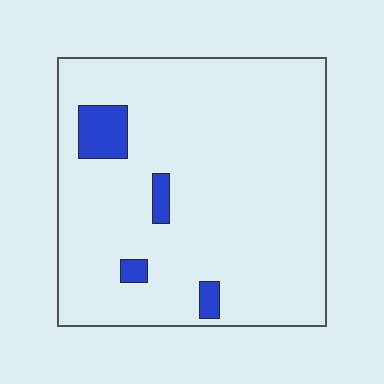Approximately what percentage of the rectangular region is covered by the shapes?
Approximately 5%.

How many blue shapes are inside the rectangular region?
4.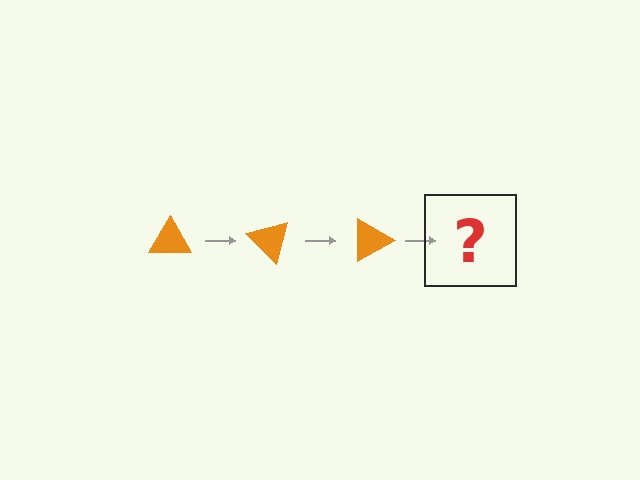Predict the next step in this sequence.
The next step is an orange triangle rotated 135 degrees.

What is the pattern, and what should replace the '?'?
The pattern is that the triangle rotates 45 degrees each step. The '?' should be an orange triangle rotated 135 degrees.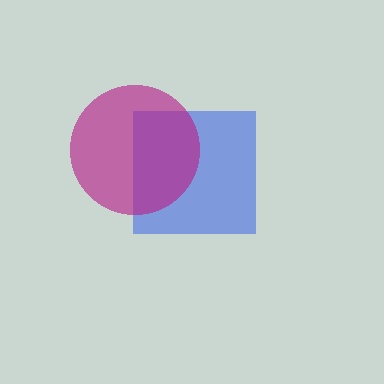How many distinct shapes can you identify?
There are 2 distinct shapes: a blue square, a magenta circle.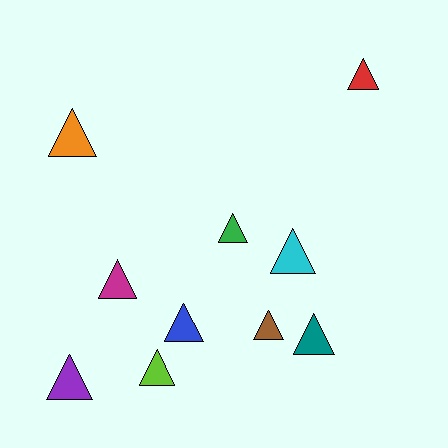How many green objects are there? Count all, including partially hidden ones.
There is 1 green object.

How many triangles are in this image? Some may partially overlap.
There are 10 triangles.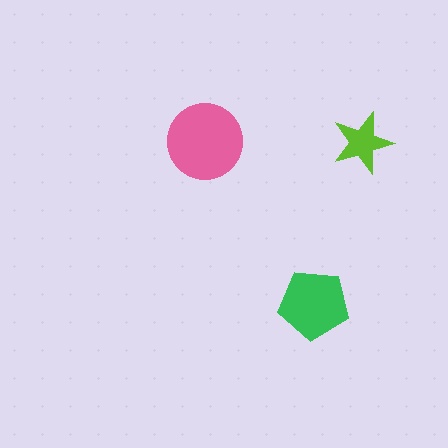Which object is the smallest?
The lime star.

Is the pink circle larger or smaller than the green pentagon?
Larger.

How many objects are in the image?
There are 3 objects in the image.